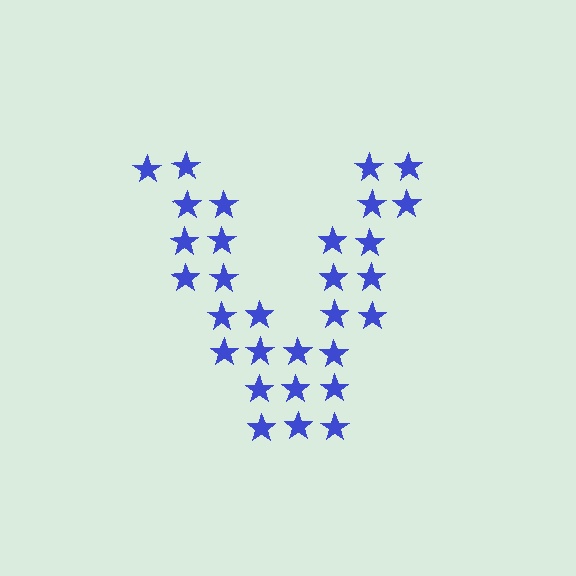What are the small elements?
The small elements are stars.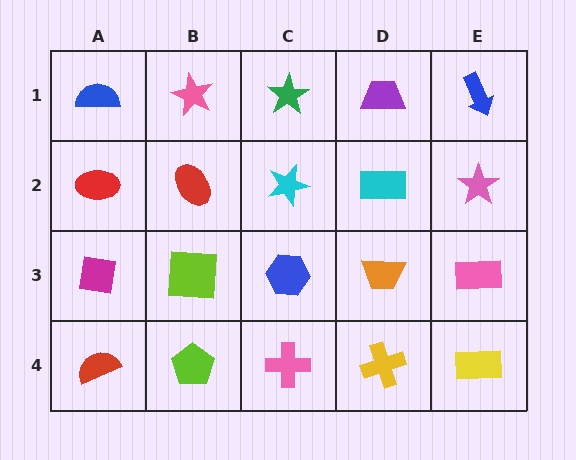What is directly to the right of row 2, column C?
A cyan rectangle.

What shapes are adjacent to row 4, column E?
A pink rectangle (row 3, column E), a yellow cross (row 4, column D).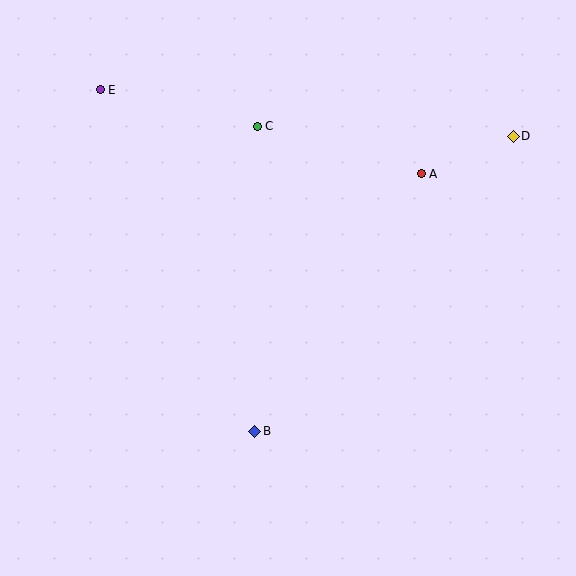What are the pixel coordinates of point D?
Point D is at (513, 136).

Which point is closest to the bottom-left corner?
Point B is closest to the bottom-left corner.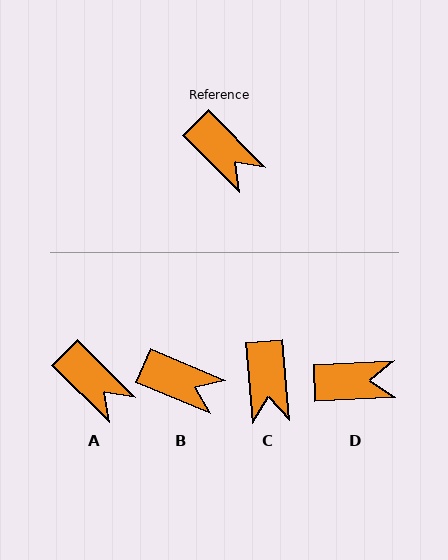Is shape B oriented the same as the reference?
No, it is off by about 22 degrees.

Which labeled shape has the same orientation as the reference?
A.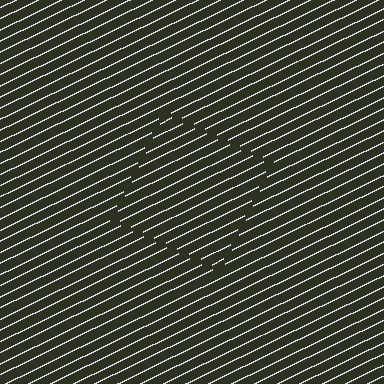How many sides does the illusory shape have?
4 sides — the line-ends trace a square.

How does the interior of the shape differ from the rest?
The interior of the shape contains the same grating, shifted by half a period — the contour is defined by the phase discontinuity where line-ends from the inner and outer gratings abut.